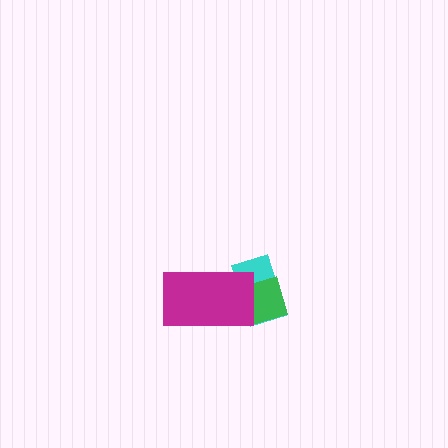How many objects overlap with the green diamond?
2 objects overlap with the green diamond.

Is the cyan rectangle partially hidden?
Yes, it is partially covered by another shape.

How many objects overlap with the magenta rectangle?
2 objects overlap with the magenta rectangle.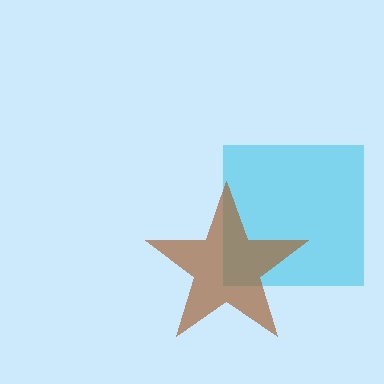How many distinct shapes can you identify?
There are 2 distinct shapes: a cyan square, a brown star.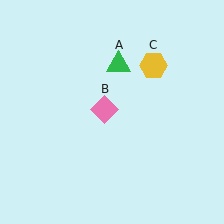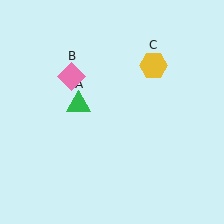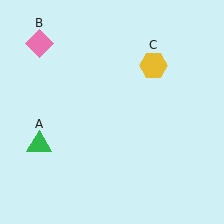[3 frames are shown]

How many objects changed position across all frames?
2 objects changed position: green triangle (object A), pink diamond (object B).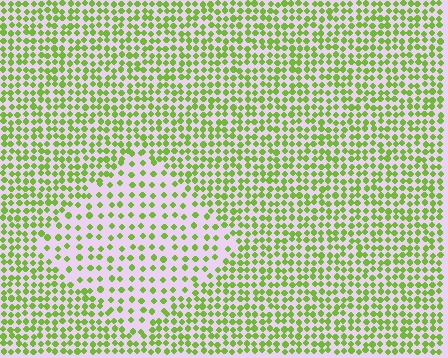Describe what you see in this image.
The image contains small lime elements arranged at two different densities. A diamond-shaped region is visible where the elements are less densely packed than the surrounding area.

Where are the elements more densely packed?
The elements are more densely packed outside the diamond boundary.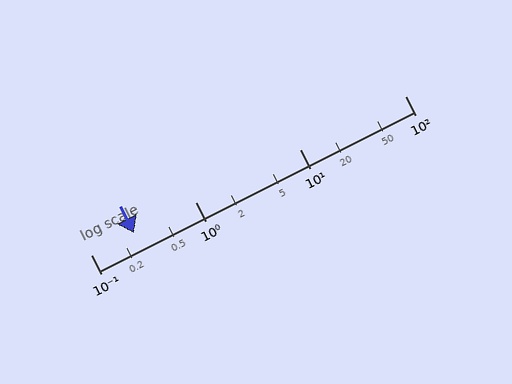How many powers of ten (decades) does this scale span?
The scale spans 3 decades, from 0.1 to 100.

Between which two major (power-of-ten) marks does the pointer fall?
The pointer is between 0.1 and 1.